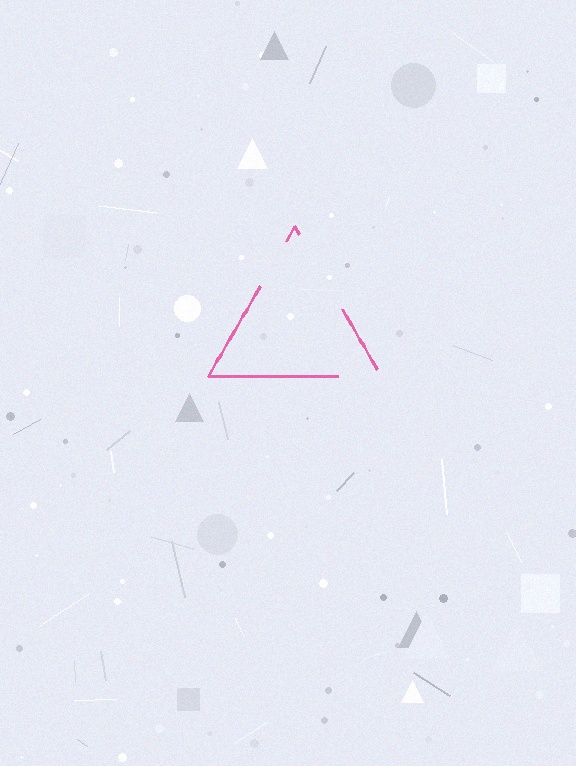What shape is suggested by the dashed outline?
The dashed outline suggests a triangle.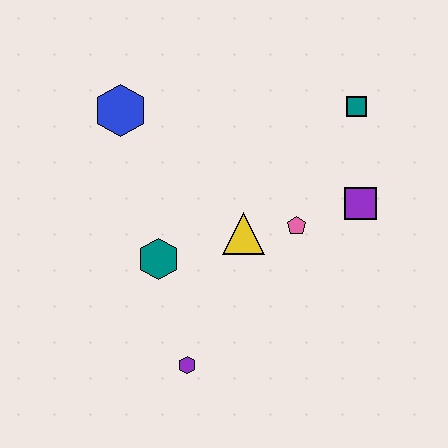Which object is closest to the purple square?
The pink pentagon is closest to the purple square.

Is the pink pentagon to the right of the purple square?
No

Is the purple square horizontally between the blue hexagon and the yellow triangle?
No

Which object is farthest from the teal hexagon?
The teal square is farthest from the teal hexagon.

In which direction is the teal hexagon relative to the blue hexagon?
The teal hexagon is below the blue hexagon.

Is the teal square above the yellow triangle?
Yes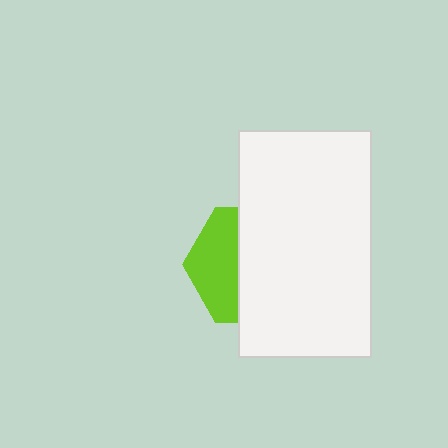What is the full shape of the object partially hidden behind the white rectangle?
The partially hidden object is a lime hexagon.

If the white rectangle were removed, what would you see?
You would see the complete lime hexagon.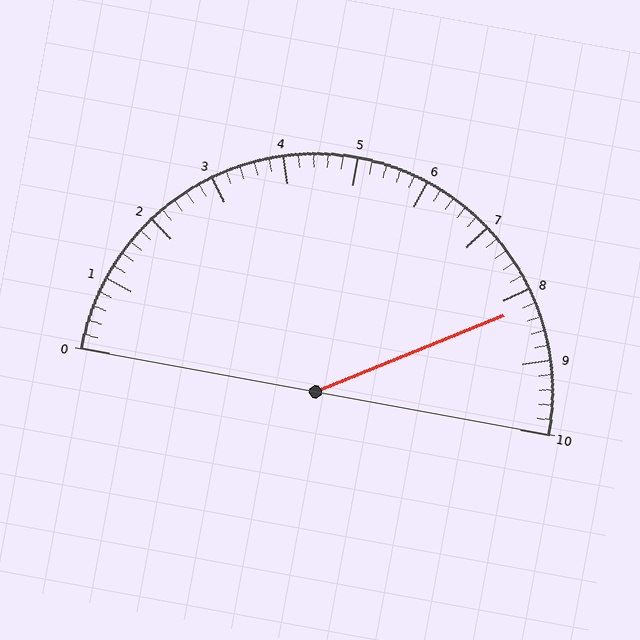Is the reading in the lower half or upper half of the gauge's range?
The reading is in the upper half of the range (0 to 10).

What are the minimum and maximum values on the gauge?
The gauge ranges from 0 to 10.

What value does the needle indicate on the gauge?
The needle indicates approximately 8.2.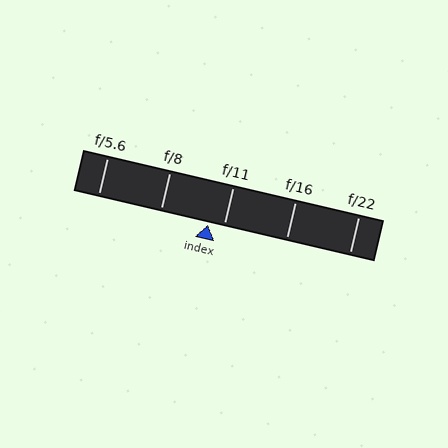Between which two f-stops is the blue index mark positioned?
The index mark is between f/8 and f/11.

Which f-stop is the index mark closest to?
The index mark is closest to f/11.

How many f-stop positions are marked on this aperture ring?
There are 5 f-stop positions marked.